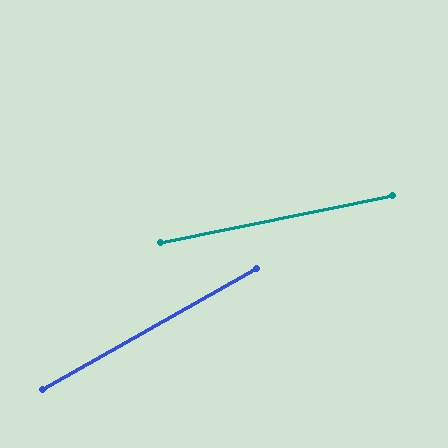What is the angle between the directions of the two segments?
Approximately 18 degrees.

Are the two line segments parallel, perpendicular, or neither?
Neither parallel nor perpendicular — they differ by about 18°.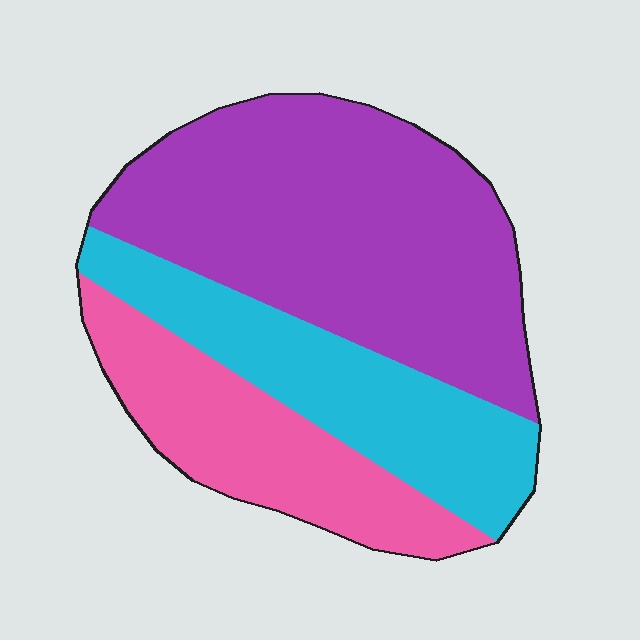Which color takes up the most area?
Purple, at roughly 50%.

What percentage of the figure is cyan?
Cyan covers around 25% of the figure.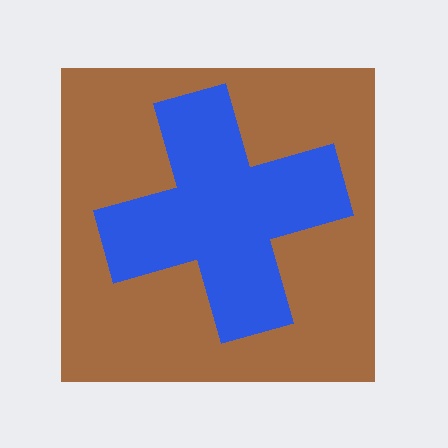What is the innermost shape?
The blue cross.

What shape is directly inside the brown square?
The blue cross.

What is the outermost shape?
The brown square.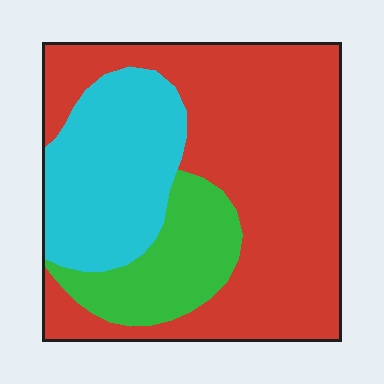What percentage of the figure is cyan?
Cyan takes up about one quarter (1/4) of the figure.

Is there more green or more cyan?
Cyan.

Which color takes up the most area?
Red, at roughly 60%.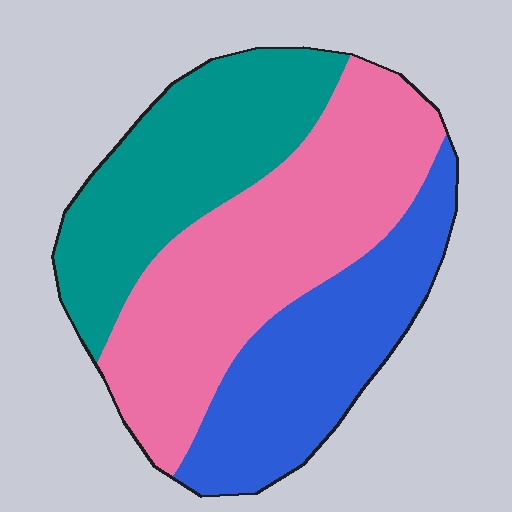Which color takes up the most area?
Pink, at roughly 40%.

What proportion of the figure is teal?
Teal takes up about one third (1/3) of the figure.